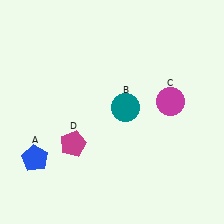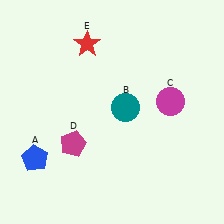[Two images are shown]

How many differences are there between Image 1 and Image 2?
There is 1 difference between the two images.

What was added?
A red star (E) was added in Image 2.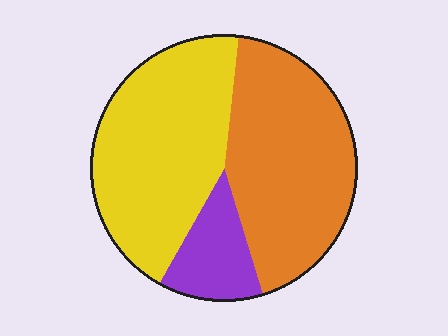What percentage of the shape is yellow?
Yellow takes up about two fifths (2/5) of the shape.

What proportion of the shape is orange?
Orange covers roughly 45% of the shape.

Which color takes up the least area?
Purple, at roughly 15%.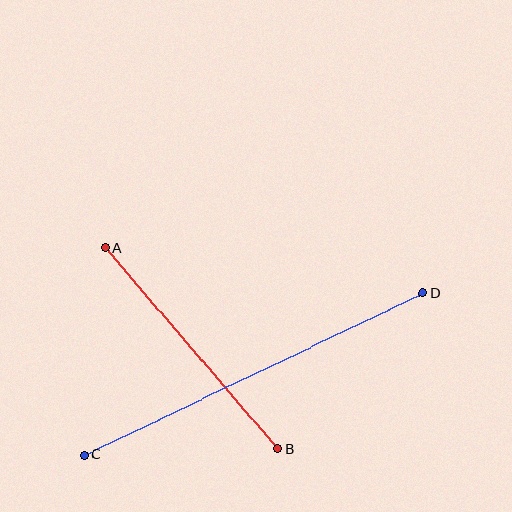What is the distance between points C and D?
The distance is approximately 376 pixels.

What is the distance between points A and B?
The distance is approximately 264 pixels.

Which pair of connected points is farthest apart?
Points C and D are farthest apart.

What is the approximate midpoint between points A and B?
The midpoint is at approximately (191, 348) pixels.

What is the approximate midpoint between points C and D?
The midpoint is at approximately (254, 374) pixels.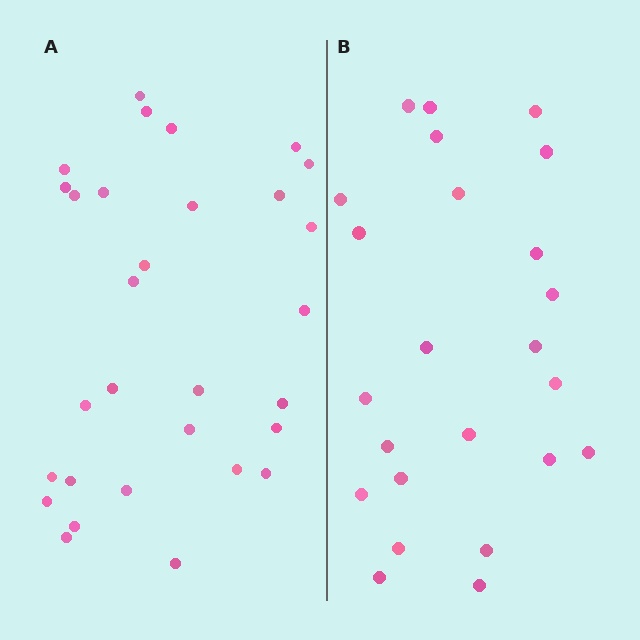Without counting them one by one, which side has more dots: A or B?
Region A (the left region) has more dots.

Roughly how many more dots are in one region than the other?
Region A has about 6 more dots than region B.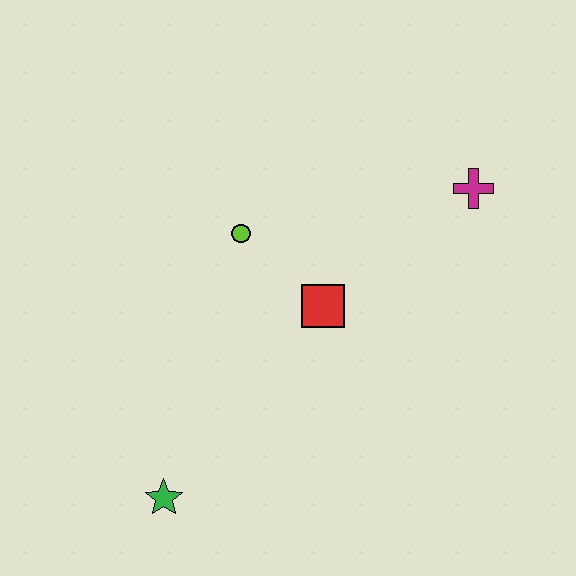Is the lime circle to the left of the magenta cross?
Yes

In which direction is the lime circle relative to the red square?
The lime circle is to the left of the red square.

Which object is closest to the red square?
The lime circle is closest to the red square.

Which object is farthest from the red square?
The green star is farthest from the red square.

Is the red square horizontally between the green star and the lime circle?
No